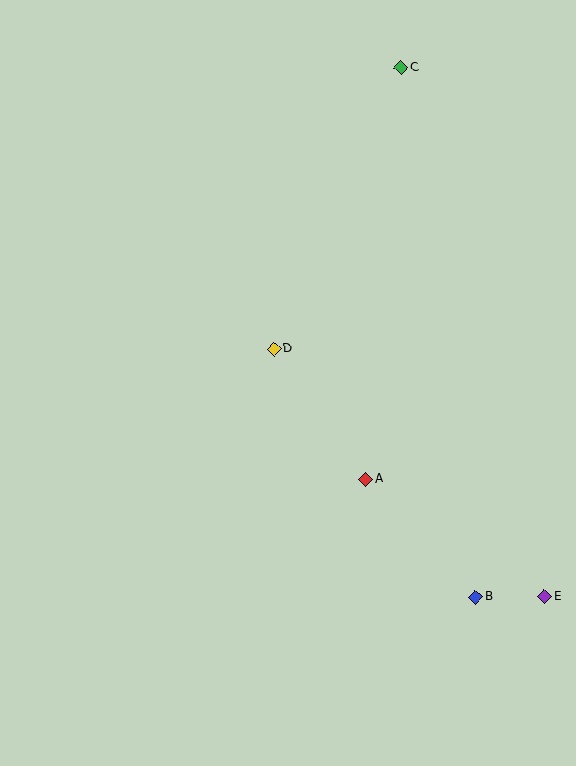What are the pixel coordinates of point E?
Point E is at (544, 597).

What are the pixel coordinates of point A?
Point A is at (366, 479).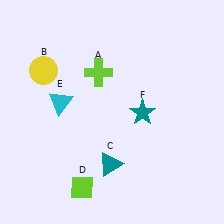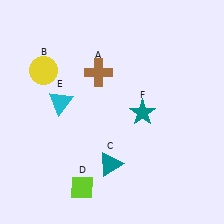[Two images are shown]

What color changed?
The cross (A) changed from lime in Image 1 to brown in Image 2.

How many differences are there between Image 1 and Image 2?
There is 1 difference between the two images.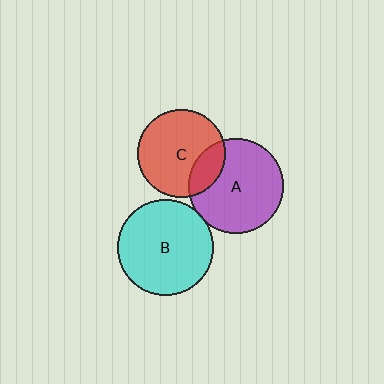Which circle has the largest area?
Circle B (cyan).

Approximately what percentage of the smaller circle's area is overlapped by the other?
Approximately 5%.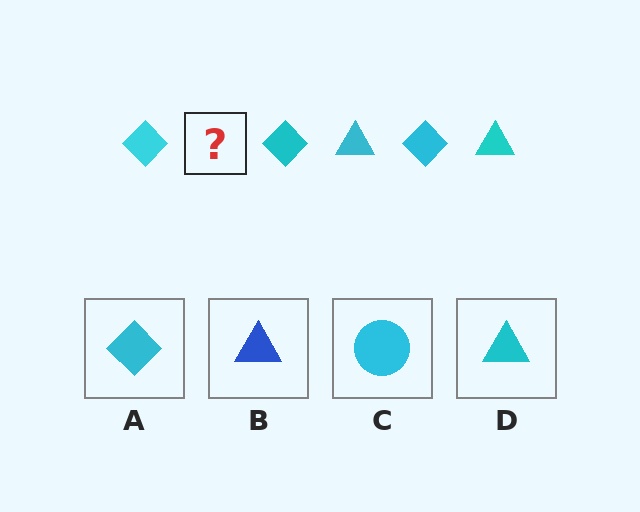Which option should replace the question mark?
Option D.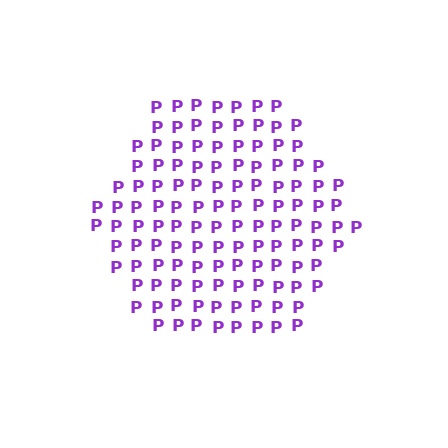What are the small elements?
The small elements are letter P's.